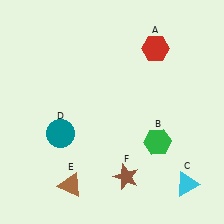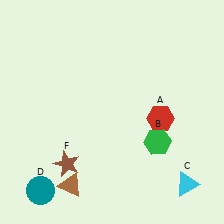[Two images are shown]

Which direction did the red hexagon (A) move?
The red hexagon (A) moved down.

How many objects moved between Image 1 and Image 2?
3 objects moved between the two images.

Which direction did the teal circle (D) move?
The teal circle (D) moved down.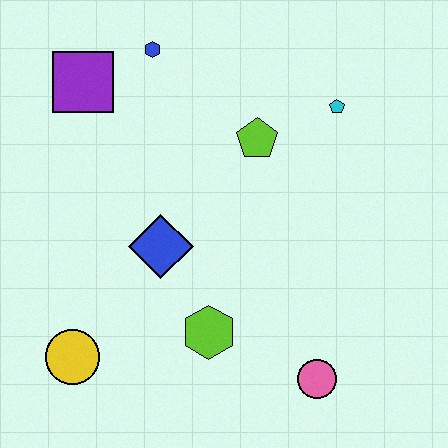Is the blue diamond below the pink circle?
No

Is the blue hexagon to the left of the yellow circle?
No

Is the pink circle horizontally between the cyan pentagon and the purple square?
Yes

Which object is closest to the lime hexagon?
The blue diamond is closest to the lime hexagon.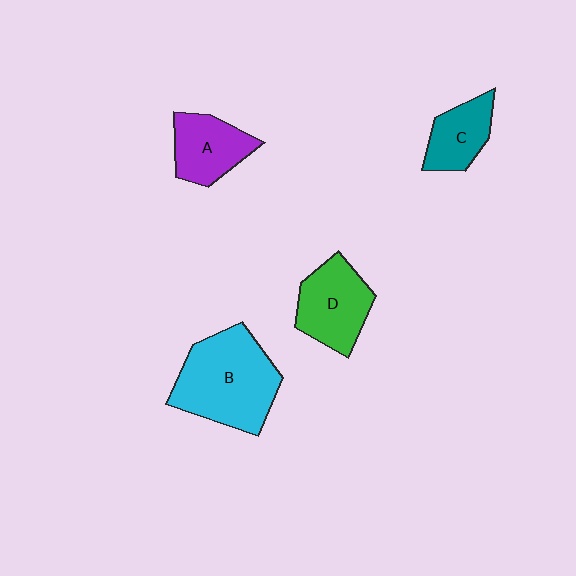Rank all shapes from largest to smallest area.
From largest to smallest: B (cyan), D (green), A (purple), C (teal).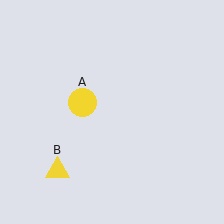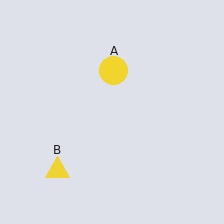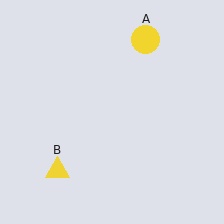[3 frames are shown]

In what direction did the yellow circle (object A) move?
The yellow circle (object A) moved up and to the right.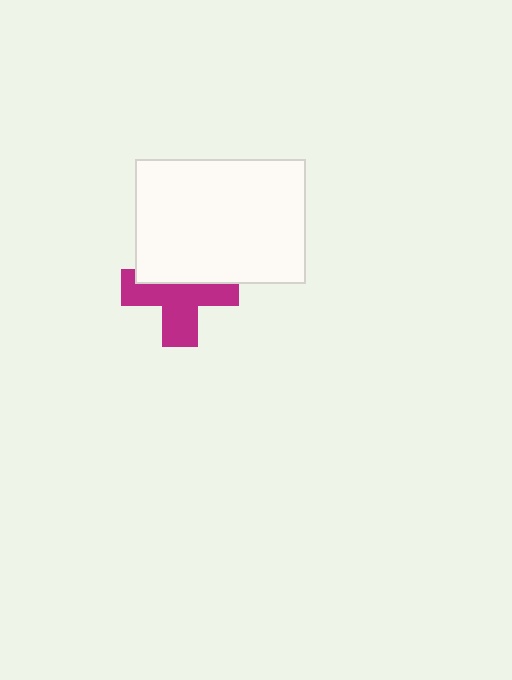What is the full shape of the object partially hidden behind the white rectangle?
The partially hidden object is a magenta cross.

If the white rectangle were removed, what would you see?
You would see the complete magenta cross.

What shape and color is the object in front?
The object in front is a white rectangle.